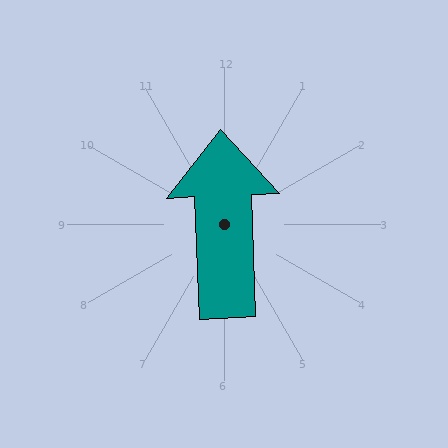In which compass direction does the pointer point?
North.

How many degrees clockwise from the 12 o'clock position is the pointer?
Approximately 358 degrees.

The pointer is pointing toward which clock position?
Roughly 12 o'clock.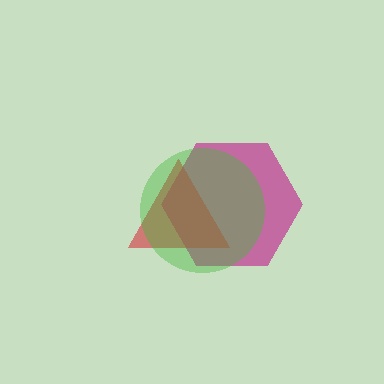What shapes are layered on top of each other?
The layered shapes are: a magenta hexagon, a red triangle, a green circle.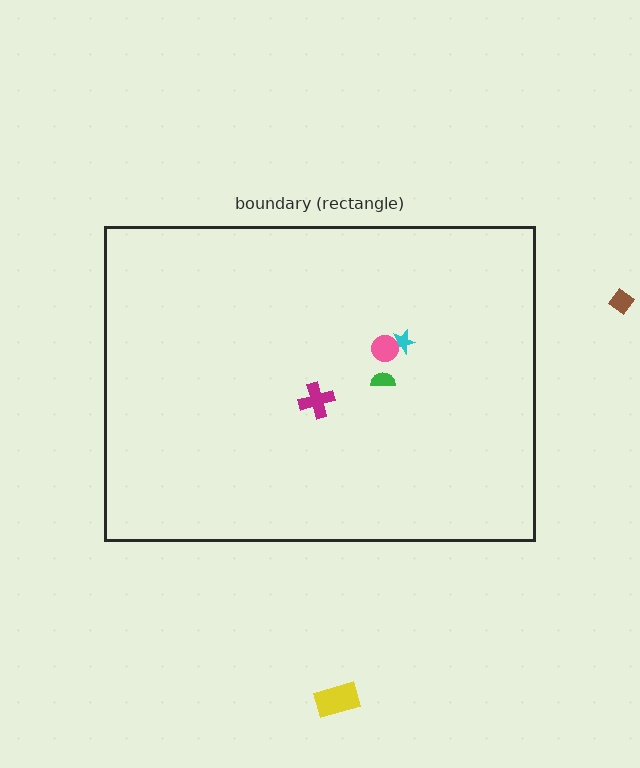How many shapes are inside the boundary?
4 inside, 2 outside.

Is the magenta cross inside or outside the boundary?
Inside.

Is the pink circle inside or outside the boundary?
Inside.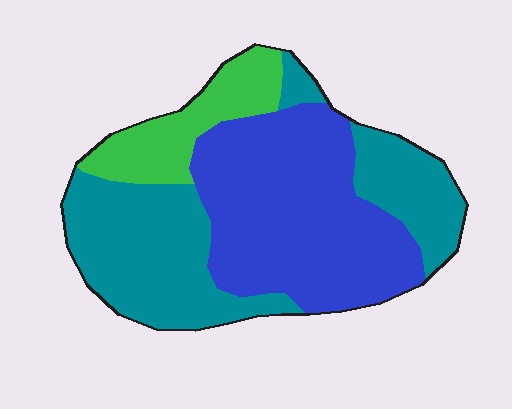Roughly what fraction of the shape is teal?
Teal takes up about two fifths (2/5) of the shape.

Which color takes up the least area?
Green, at roughly 15%.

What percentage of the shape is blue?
Blue takes up between a third and a half of the shape.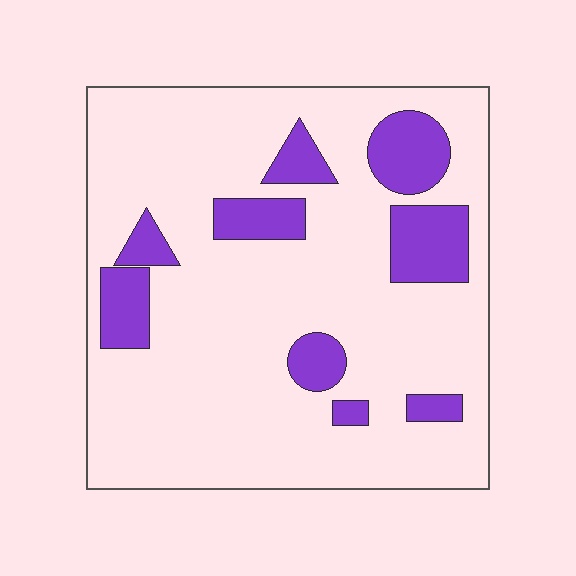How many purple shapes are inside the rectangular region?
9.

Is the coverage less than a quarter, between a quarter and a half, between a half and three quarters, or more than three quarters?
Less than a quarter.